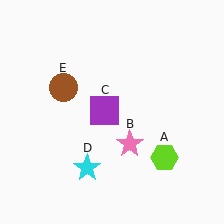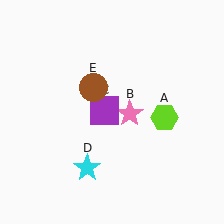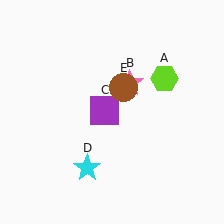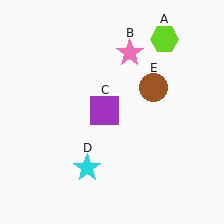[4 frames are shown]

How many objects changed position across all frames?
3 objects changed position: lime hexagon (object A), pink star (object B), brown circle (object E).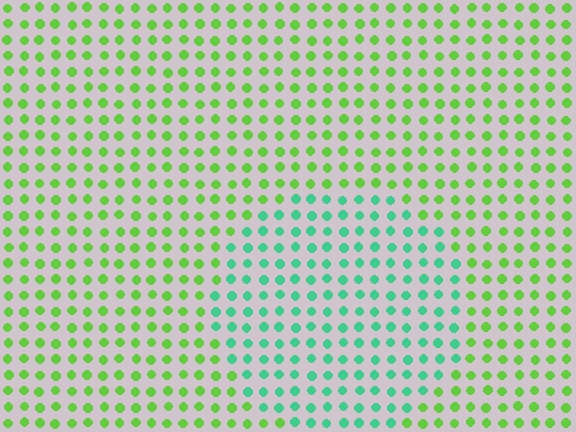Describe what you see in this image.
The image is filled with small lime elements in a uniform arrangement. A circle-shaped region is visible where the elements are tinted to a slightly different hue, forming a subtle color boundary.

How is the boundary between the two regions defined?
The boundary is defined purely by a slight shift in hue (about 48 degrees). Spacing, size, and orientation are identical on both sides.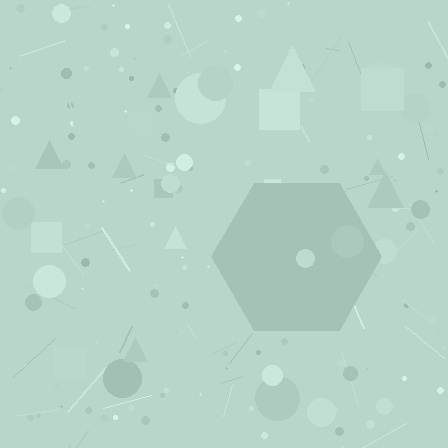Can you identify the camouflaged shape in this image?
The camouflaged shape is a hexagon.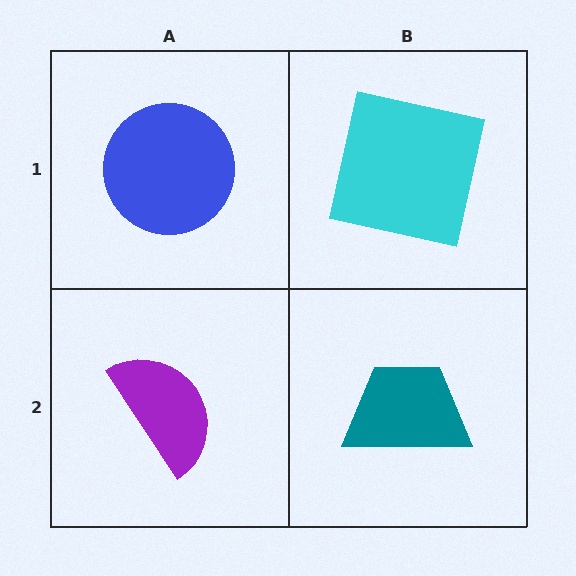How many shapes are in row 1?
2 shapes.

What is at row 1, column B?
A cyan square.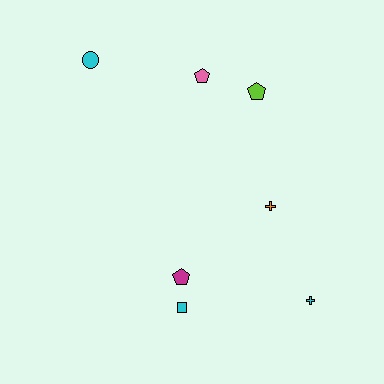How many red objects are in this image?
There are no red objects.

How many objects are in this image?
There are 7 objects.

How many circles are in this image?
There is 1 circle.